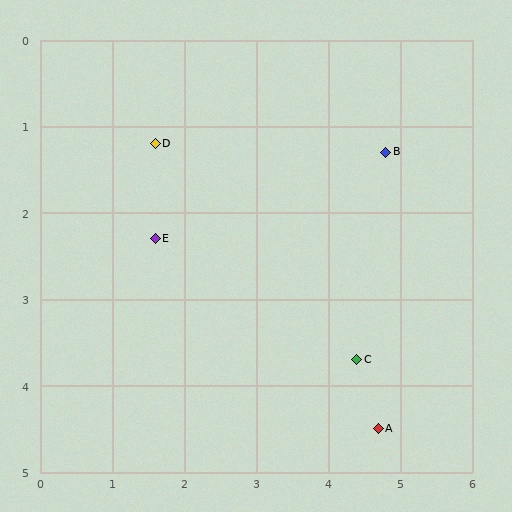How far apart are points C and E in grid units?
Points C and E are about 3.1 grid units apart.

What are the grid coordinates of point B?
Point B is at approximately (4.8, 1.3).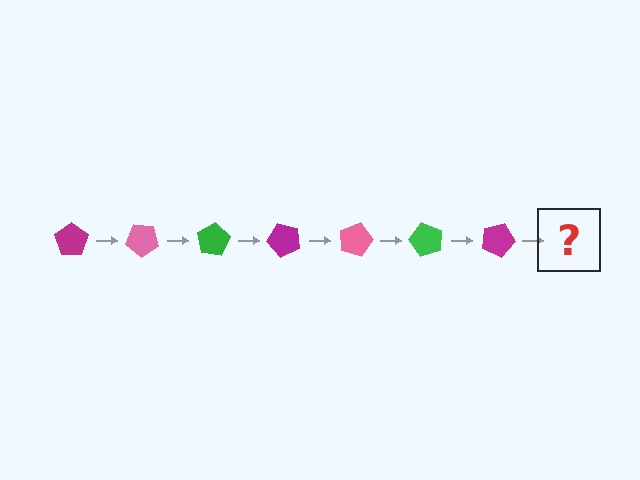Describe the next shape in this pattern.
It should be a pink pentagon, rotated 280 degrees from the start.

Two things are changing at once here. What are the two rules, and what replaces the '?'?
The two rules are that it rotates 40 degrees each step and the color cycles through magenta, pink, and green. The '?' should be a pink pentagon, rotated 280 degrees from the start.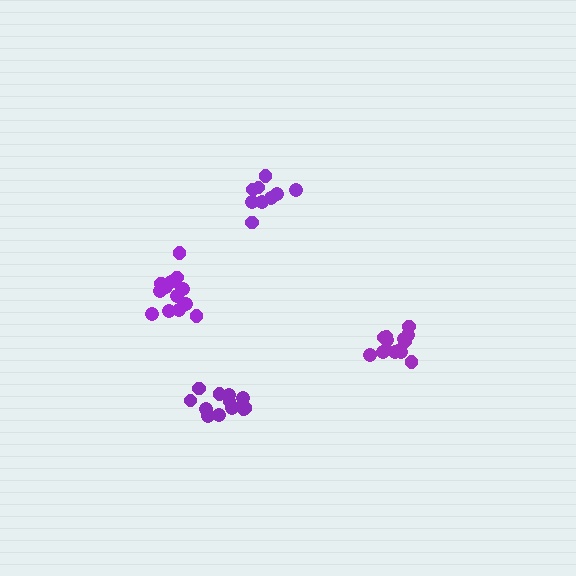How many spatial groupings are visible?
There are 4 spatial groupings.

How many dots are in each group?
Group 1: 14 dots, Group 2: 14 dots, Group 3: 9 dots, Group 4: 14 dots (51 total).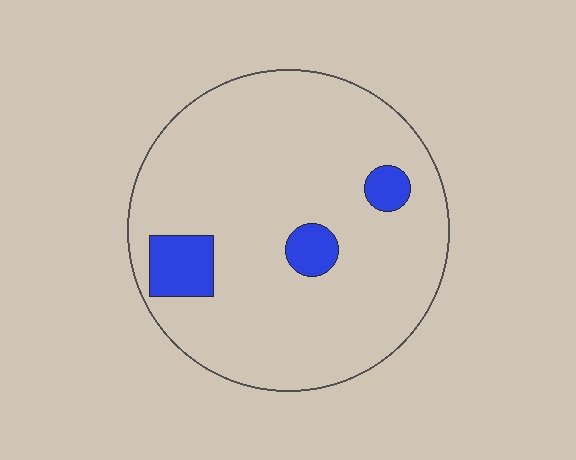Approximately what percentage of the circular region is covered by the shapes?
Approximately 10%.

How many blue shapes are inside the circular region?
3.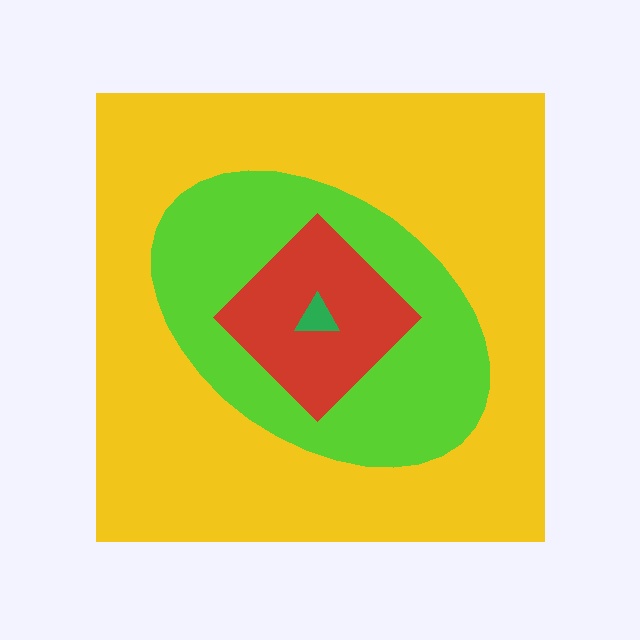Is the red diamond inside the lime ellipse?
Yes.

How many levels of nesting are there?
4.